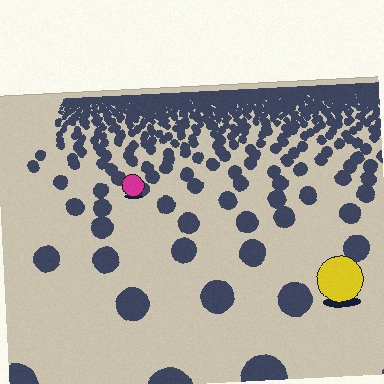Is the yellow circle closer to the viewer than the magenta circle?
Yes. The yellow circle is closer — you can tell from the texture gradient: the ground texture is coarser near it.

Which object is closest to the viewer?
The yellow circle is closest. The texture marks near it are larger and more spread out.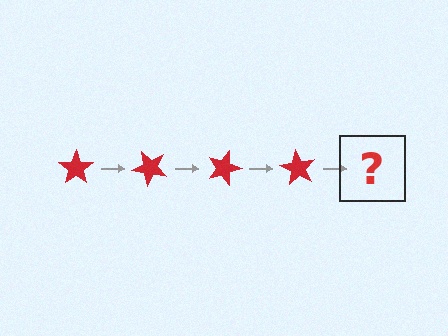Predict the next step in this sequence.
The next step is a red star rotated 180 degrees.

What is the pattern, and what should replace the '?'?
The pattern is that the star rotates 45 degrees each step. The '?' should be a red star rotated 180 degrees.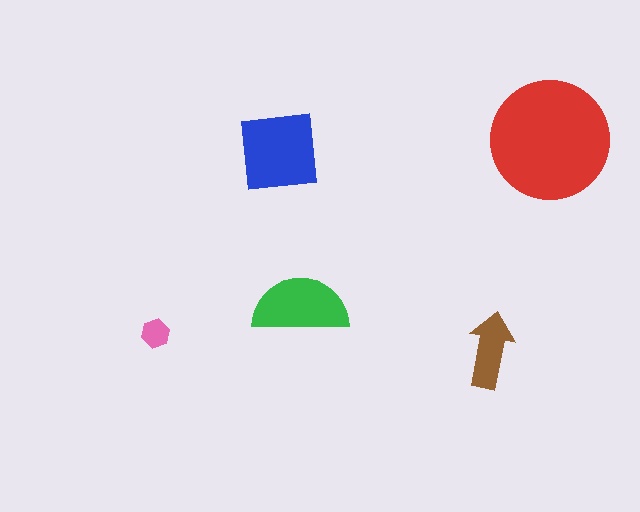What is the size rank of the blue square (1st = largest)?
2nd.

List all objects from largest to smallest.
The red circle, the blue square, the green semicircle, the brown arrow, the pink hexagon.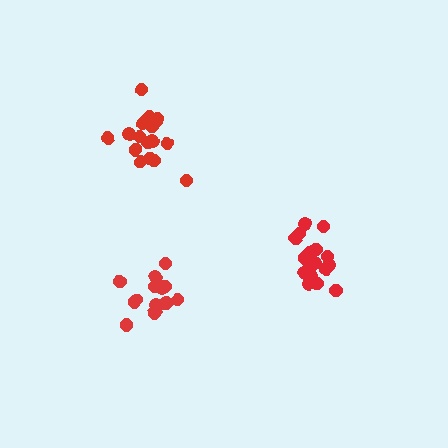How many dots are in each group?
Group 1: 15 dots, Group 2: 19 dots, Group 3: 18 dots (52 total).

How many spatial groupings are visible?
There are 3 spatial groupings.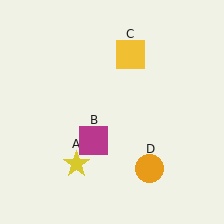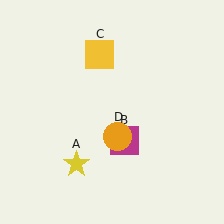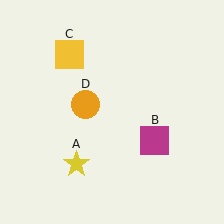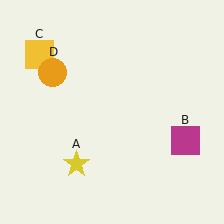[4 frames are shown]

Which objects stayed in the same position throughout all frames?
Yellow star (object A) remained stationary.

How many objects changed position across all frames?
3 objects changed position: magenta square (object B), yellow square (object C), orange circle (object D).